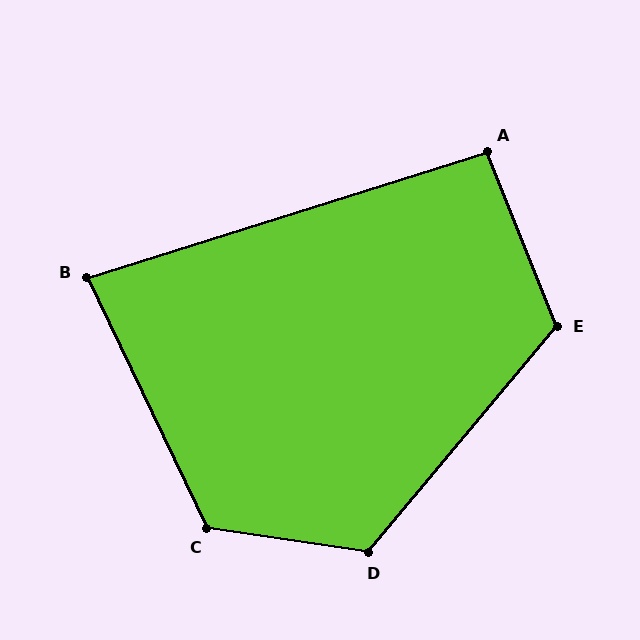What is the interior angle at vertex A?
Approximately 94 degrees (approximately right).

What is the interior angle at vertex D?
Approximately 121 degrees (obtuse).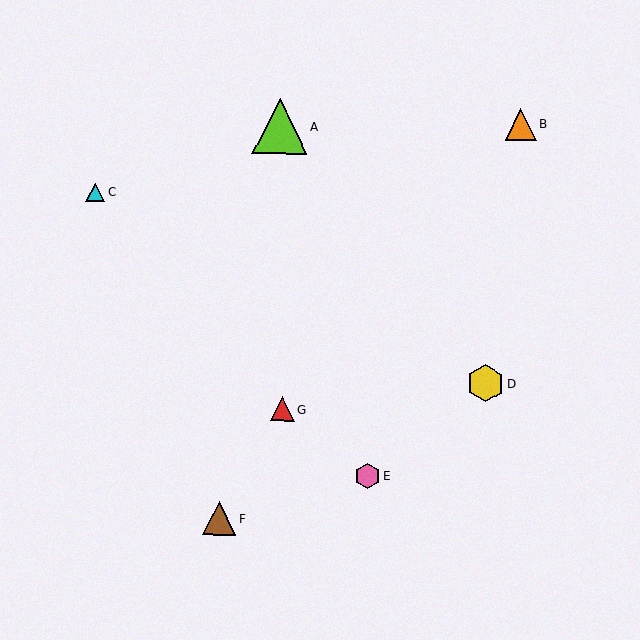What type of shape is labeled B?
Shape B is an orange triangle.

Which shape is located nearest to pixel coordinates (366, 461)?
The pink hexagon (labeled E) at (368, 476) is nearest to that location.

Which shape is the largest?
The lime triangle (labeled A) is the largest.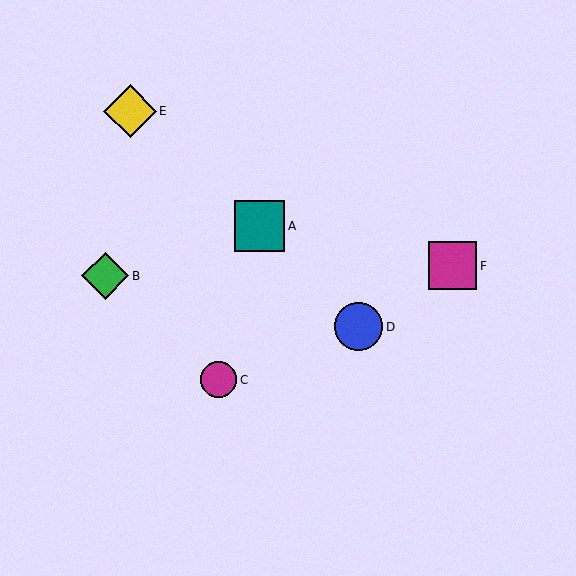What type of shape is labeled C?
Shape C is a magenta circle.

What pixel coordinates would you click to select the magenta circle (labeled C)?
Click at (218, 380) to select the magenta circle C.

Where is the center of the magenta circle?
The center of the magenta circle is at (218, 380).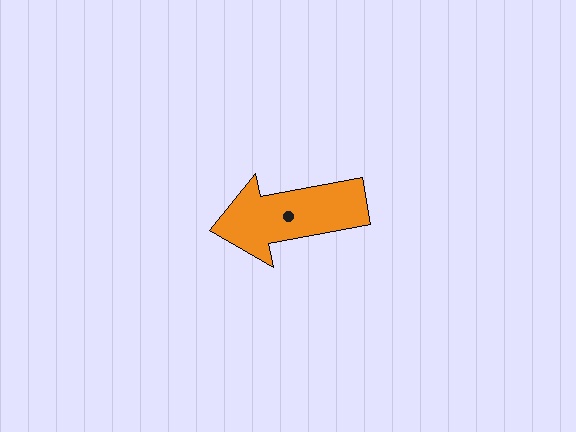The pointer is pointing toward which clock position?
Roughly 9 o'clock.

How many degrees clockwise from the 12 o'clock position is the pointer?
Approximately 259 degrees.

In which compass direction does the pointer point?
West.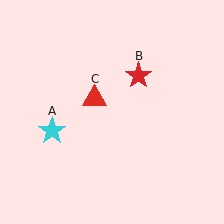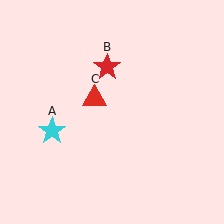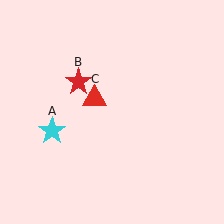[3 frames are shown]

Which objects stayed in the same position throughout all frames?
Cyan star (object A) and red triangle (object C) remained stationary.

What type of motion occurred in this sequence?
The red star (object B) rotated counterclockwise around the center of the scene.